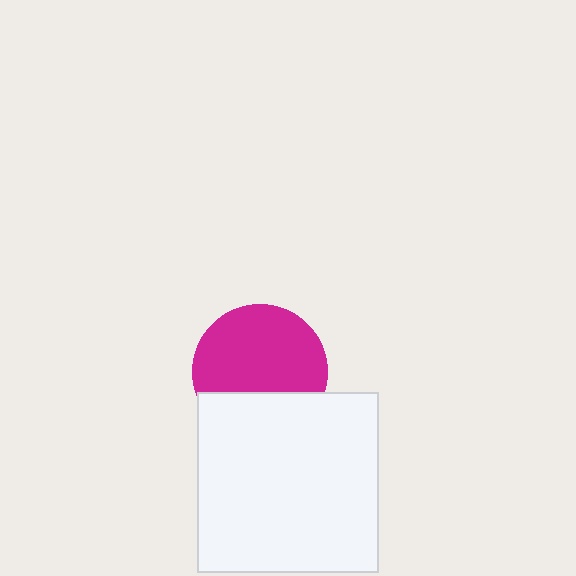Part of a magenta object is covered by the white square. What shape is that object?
It is a circle.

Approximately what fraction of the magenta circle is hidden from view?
Roughly 32% of the magenta circle is hidden behind the white square.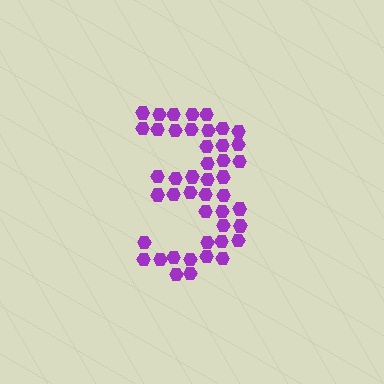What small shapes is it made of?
It is made of small hexagons.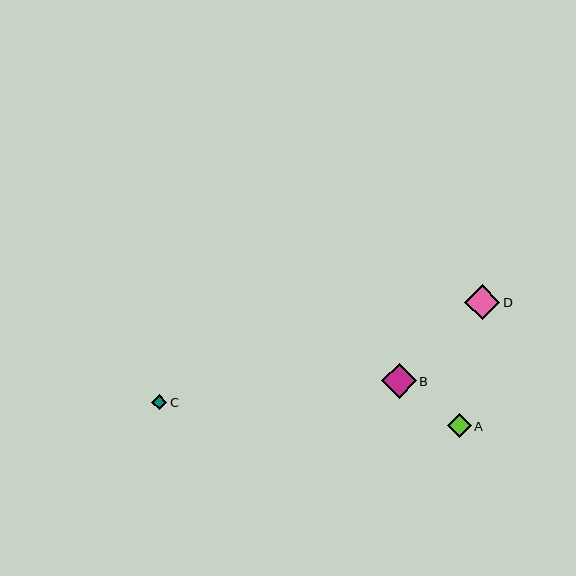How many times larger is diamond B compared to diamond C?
Diamond B is approximately 2.3 times the size of diamond C.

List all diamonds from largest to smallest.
From largest to smallest: D, B, A, C.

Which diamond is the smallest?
Diamond C is the smallest with a size of approximately 15 pixels.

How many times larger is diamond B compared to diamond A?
Diamond B is approximately 1.4 times the size of diamond A.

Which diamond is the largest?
Diamond D is the largest with a size of approximately 35 pixels.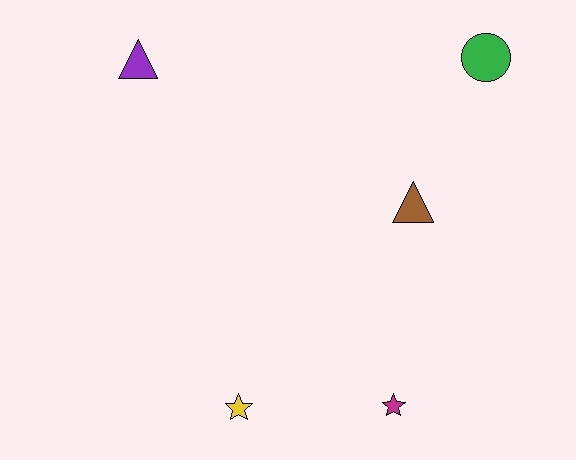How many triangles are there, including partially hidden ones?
There are 2 triangles.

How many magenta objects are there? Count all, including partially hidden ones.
There is 1 magenta object.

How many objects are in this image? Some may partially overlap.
There are 5 objects.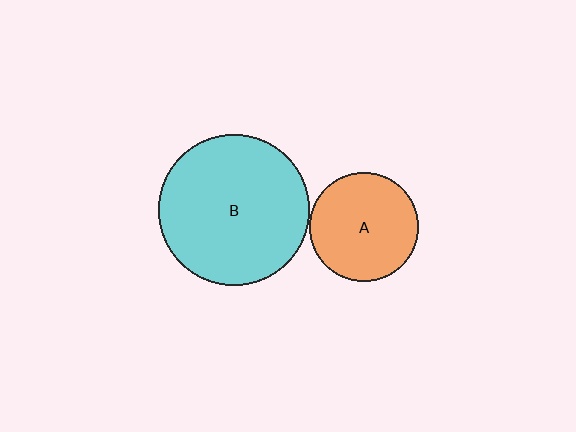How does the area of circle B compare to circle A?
Approximately 1.9 times.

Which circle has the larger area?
Circle B (cyan).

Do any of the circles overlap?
No, none of the circles overlap.